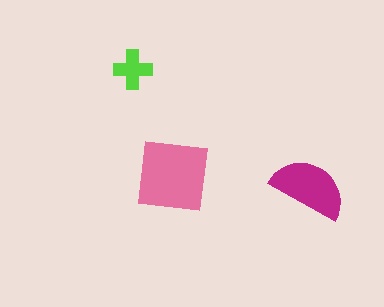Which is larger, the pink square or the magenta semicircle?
The pink square.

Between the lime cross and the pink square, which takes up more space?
The pink square.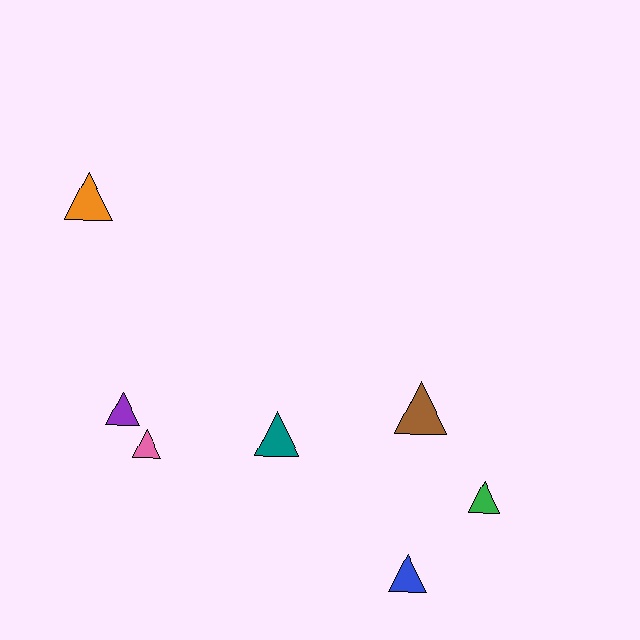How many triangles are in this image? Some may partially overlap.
There are 7 triangles.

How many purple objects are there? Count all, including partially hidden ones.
There is 1 purple object.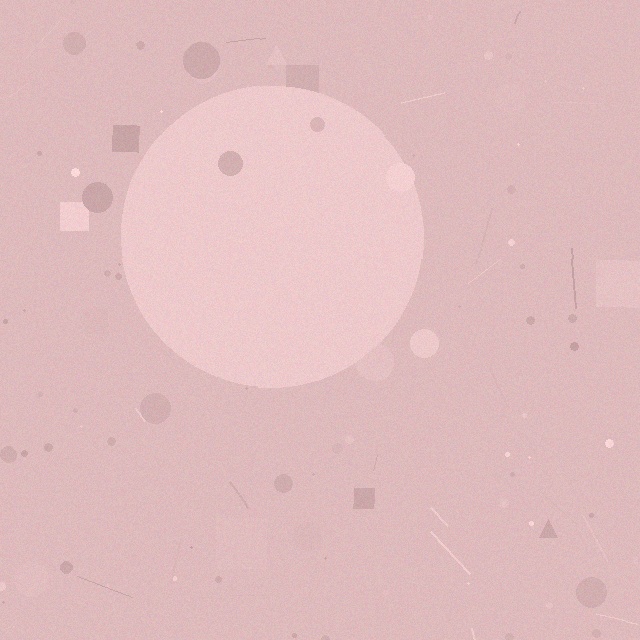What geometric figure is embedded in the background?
A circle is embedded in the background.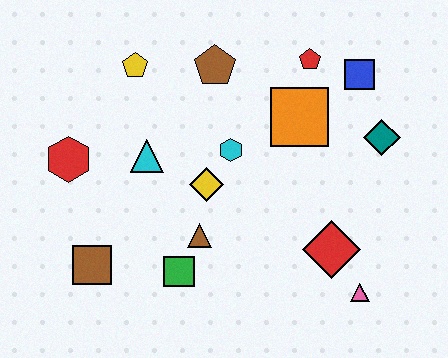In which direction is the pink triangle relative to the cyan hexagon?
The pink triangle is below the cyan hexagon.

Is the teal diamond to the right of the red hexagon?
Yes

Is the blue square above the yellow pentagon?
No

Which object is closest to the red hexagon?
The cyan triangle is closest to the red hexagon.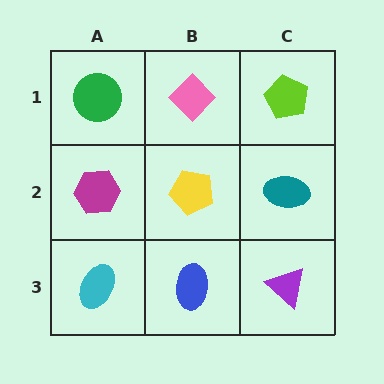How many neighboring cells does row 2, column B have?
4.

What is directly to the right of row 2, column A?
A yellow pentagon.